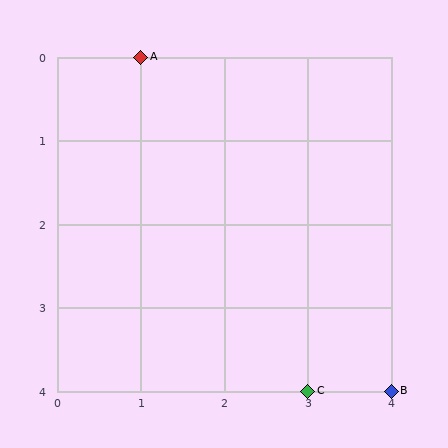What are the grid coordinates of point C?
Point C is at grid coordinates (3, 4).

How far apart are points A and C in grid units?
Points A and C are 2 columns and 4 rows apart (about 4.5 grid units diagonally).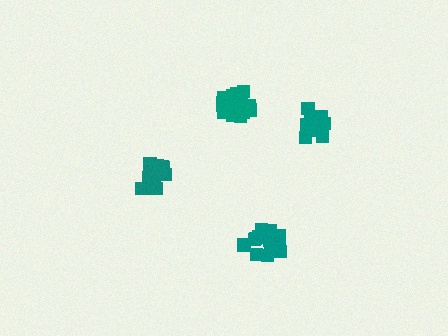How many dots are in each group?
Group 1: 18 dots, Group 2: 16 dots, Group 3: 19 dots, Group 4: 19 dots (72 total).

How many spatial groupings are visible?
There are 4 spatial groupings.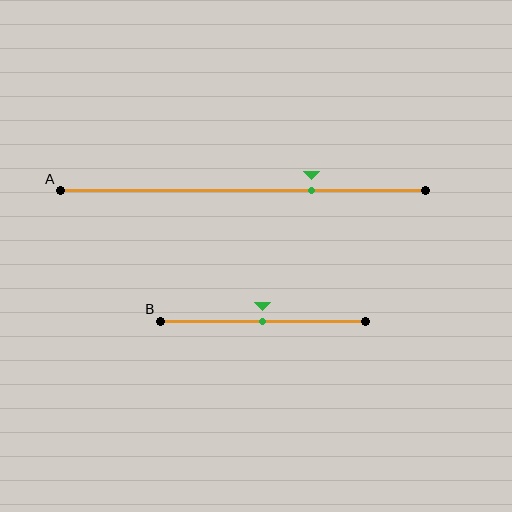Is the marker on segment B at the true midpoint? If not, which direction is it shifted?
Yes, the marker on segment B is at the true midpoint.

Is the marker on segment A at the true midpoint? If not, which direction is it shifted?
No, the marker on segment A is shifted to the right by about 19% of the segment length.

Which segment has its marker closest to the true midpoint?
Segment B has its marker closest to the true midpoint.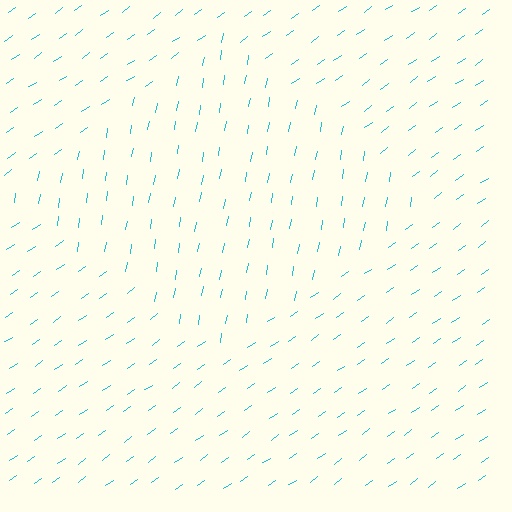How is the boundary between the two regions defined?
The boundary is defined purely by a change in line orientation (approximately 45 degrees difference). All lines are the same color and thickness.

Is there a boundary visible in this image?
Yes, there is a texture boundary formed by a change in line orientation.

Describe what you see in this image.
The image is filled with small cyan line segments. A diamond region in the image has lines oriented differently from the surrounding lines, creating a visible texture boundary.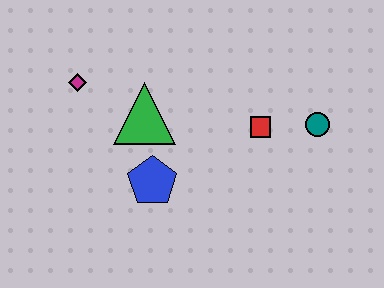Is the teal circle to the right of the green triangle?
Yes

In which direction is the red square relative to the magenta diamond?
The red square is to the right of the magenta diamond.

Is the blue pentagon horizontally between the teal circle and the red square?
No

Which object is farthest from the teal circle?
The magenta diamond is farthest from the teal circle.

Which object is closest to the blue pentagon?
The green triangle is closest to the blue pentagon.